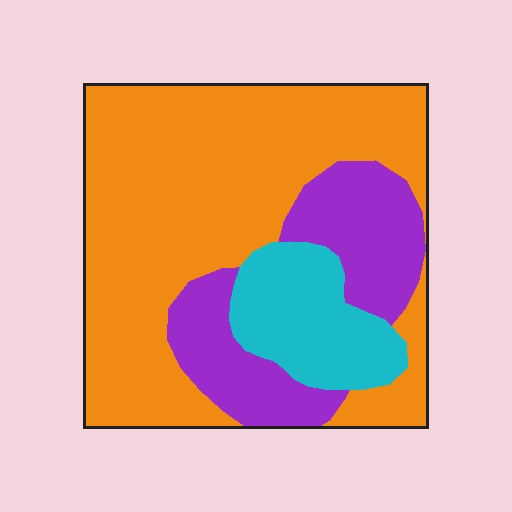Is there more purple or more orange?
Orange.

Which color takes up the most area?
Orange, at roughly 60%.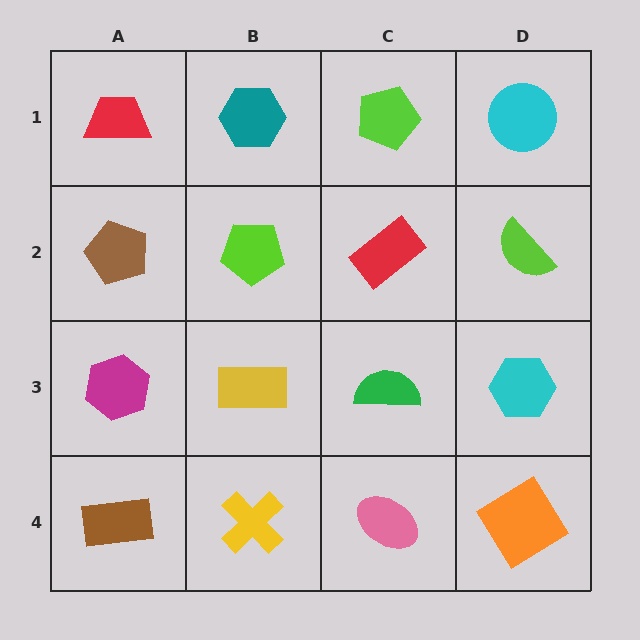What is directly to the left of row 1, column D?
A lime pentagon.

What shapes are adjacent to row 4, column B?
A yellow rectangle (row 3, column B), a brown rectangle (row 4, column A), a pink ellipse (row 4, column C).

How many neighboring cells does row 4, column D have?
2.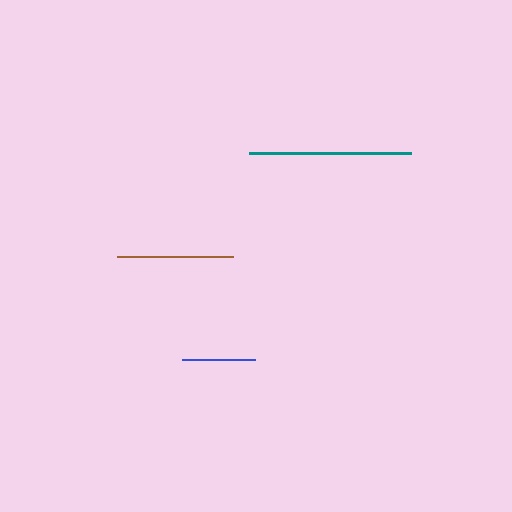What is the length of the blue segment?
The blue segment is approximately 72 pixels long.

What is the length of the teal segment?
The teal segment is approximately 162 pixels long.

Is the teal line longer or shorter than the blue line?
The teal line is longer than the blue line.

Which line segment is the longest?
The teal line is the longest at approximately 162 pixels.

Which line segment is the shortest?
The blue line is the shortest at approximately 72 pixels.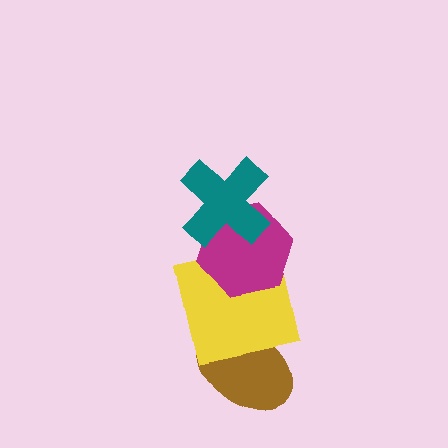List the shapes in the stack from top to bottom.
From top to bottom: the teal cross, the magenta hexagon, the yellow square, the brown ellipse.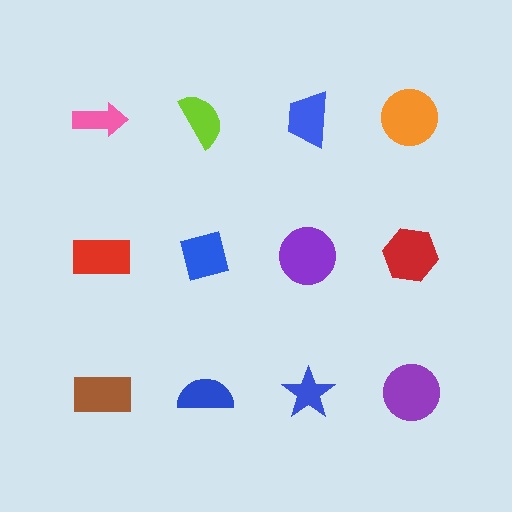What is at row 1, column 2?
A lime semicircle.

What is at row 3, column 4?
A purple circle.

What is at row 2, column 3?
A purple circle.